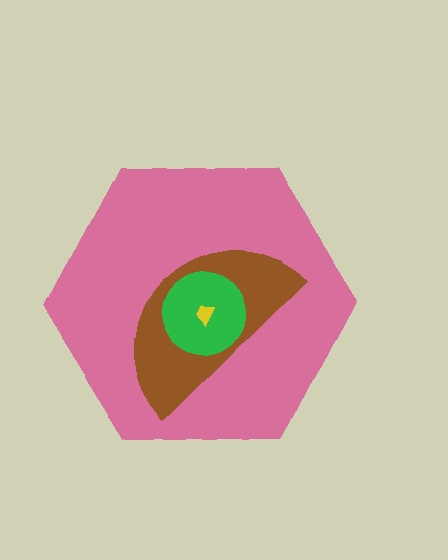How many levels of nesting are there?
4.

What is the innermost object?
The yellow trapezoid.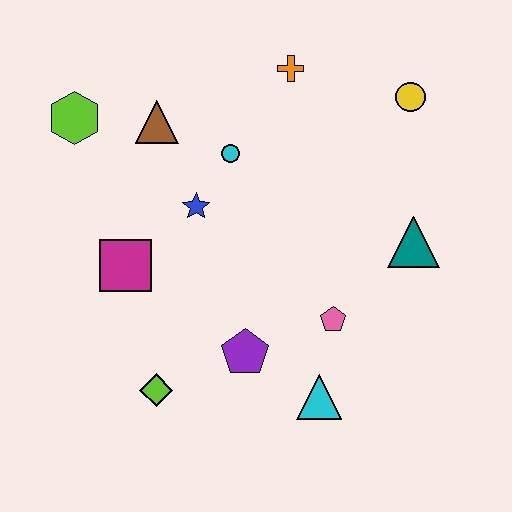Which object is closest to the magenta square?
The blue star is closest to the magenta square.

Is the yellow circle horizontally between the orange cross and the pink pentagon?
No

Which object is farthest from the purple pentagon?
The yellow circle is farthest from the purple pentagon.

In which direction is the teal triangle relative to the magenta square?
The teal triangle is to the right of the magenta square.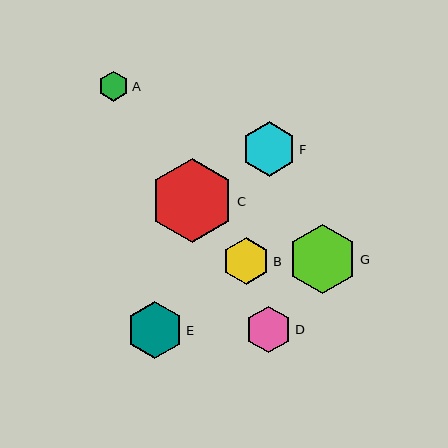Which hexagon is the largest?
Hexagon C is the largest with a size of approximately 84 pixels.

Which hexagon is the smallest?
Hexagon A is the smallest with a size of approximately 30 pixels.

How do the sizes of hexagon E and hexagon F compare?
Hexagon E and hexagon F are approximately the same size.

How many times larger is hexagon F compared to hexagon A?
Hexagon F is approximately 1.8 times the size of hexagon A.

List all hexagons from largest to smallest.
From largest to smallest: C, G, E, F, B, D, A.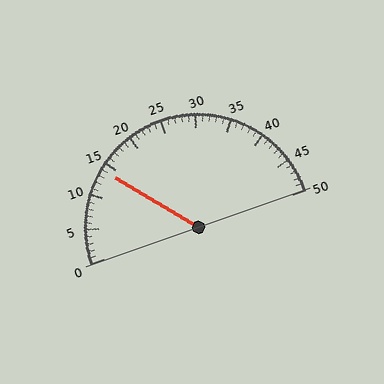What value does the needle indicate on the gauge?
The needle indicates approximately 14.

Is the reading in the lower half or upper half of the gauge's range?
The reading is in the lower half of the range (0 to 50).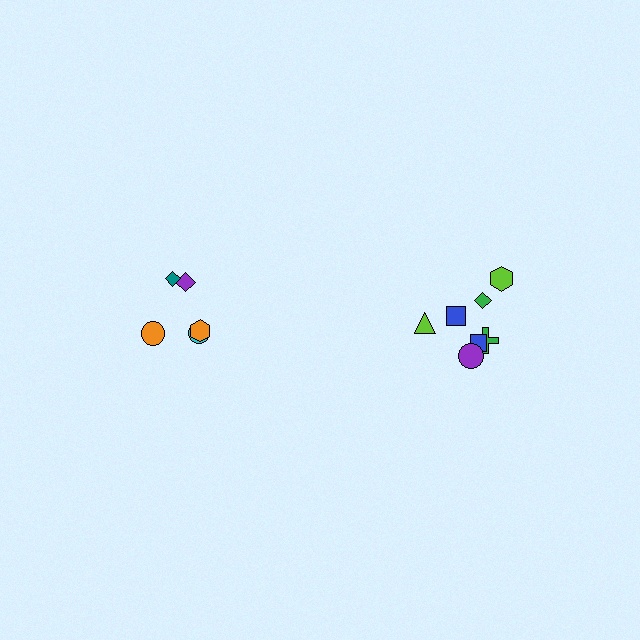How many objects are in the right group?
There are 7 objects.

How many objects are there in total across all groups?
There are 12 objects.